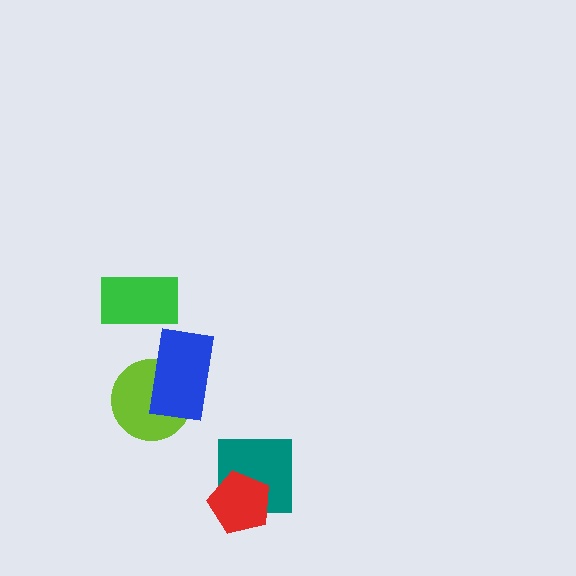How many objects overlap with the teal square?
1 object overlaps with the teal square.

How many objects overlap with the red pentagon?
1 object overlaps with the red pentagon.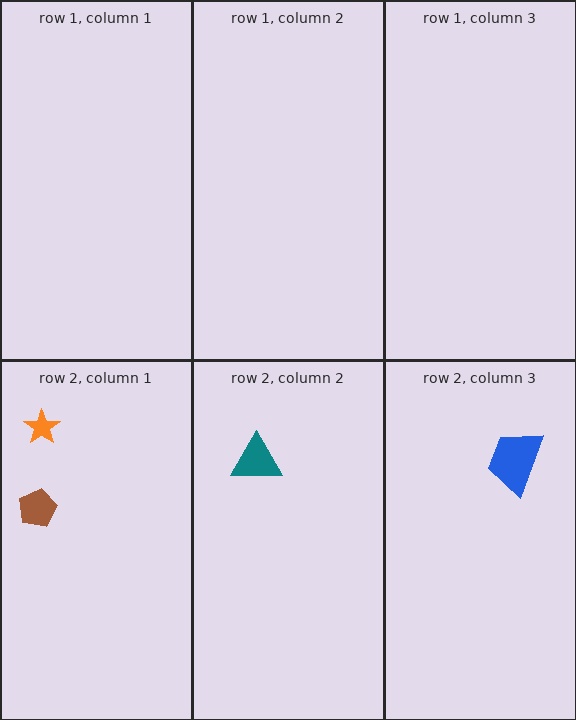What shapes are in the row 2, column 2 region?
The teal triangle.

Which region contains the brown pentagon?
The row 2, column 1 region.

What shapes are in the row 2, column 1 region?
The brown pentagon, the orange star.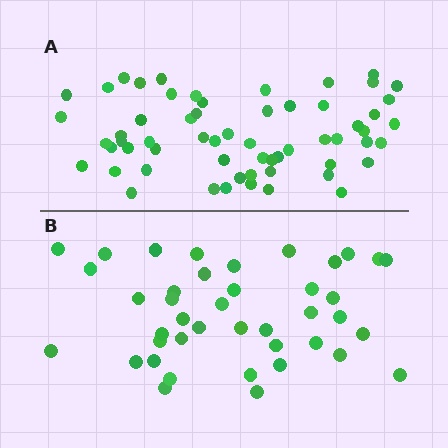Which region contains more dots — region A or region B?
Region A (the top region) has more dots.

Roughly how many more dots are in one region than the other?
Region A has approximately 20 more dots than region B.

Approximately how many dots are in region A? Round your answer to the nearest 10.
About 60 dots.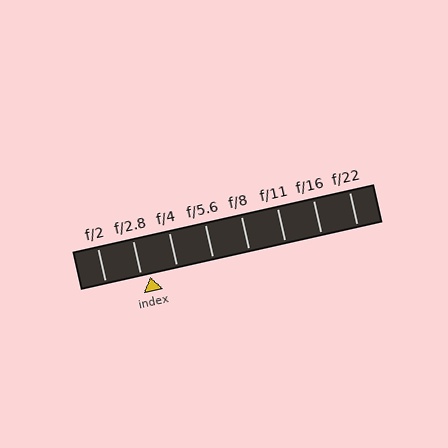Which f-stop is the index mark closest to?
The index mark is closest to f/2.8.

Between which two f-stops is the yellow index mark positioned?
The index mark is between f/2.8 and f/4.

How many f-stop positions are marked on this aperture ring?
There are 8 f-stop positions marked.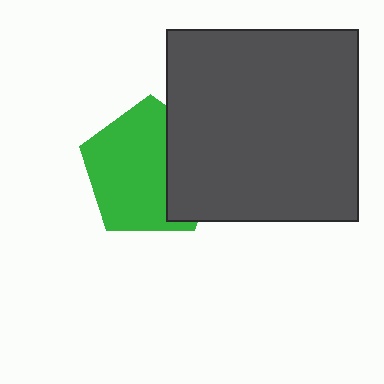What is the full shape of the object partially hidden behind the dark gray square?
The partially hidden object is a green pentagon.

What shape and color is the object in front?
The object in front is a dark gray square.